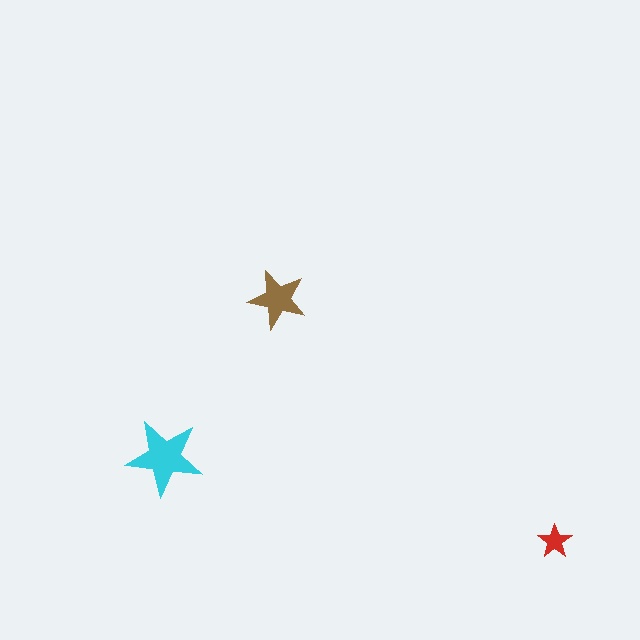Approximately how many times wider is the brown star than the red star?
About 1.5 times wider.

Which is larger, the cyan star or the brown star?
The cyan one.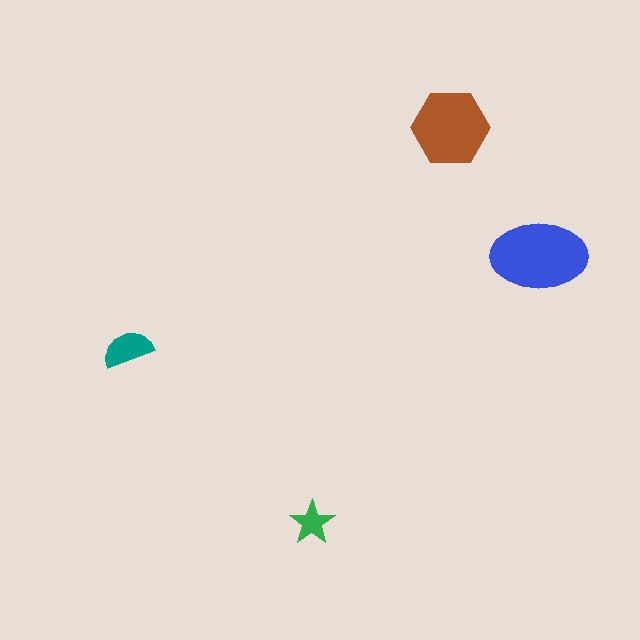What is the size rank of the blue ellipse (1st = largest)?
1st.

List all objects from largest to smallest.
The blue ellipse, the brown hexagon, the teal semicircle, the green star.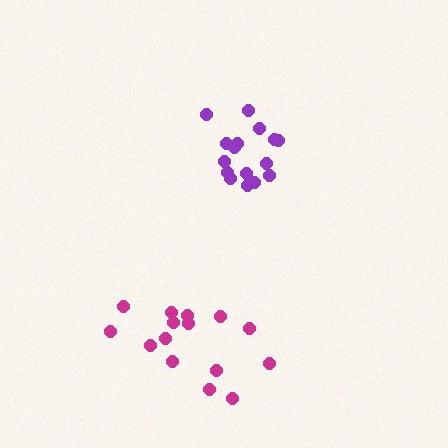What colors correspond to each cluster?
The clusters are colored: purple, magenta.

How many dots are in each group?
Group 1: 17 dots, Group 2: 15 dots (32 total).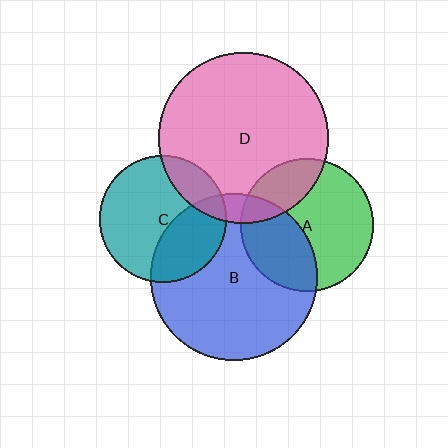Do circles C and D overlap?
Yes.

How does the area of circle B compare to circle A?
Approximately 1.6 times.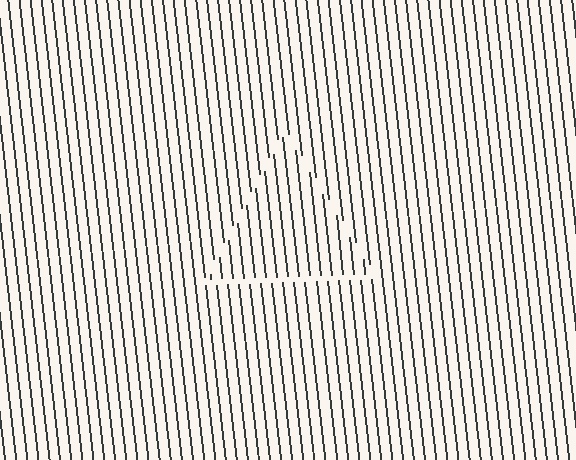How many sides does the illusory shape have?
3 sides — the line-ends trace a triangle.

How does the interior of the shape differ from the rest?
The interior of the shape contains the same grating, shifted by half a period — the contour is defined by the phase discontinuity where line-ends from the inner and outer gratings abut.